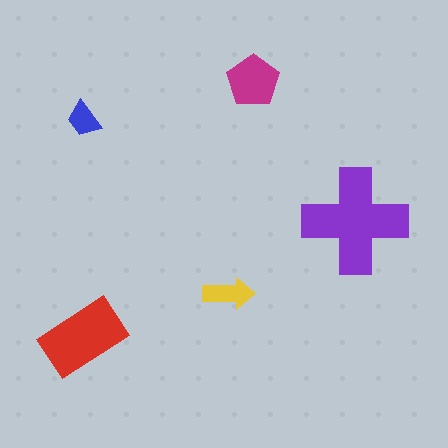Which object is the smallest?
The blue trapezoid.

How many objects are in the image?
There are 5 objects in the image.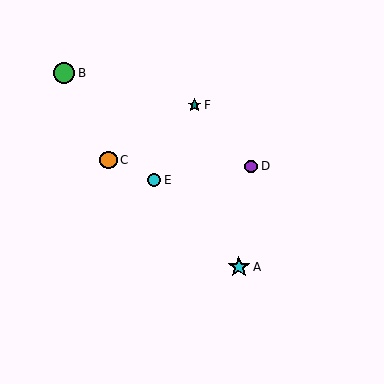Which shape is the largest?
The green circle (labeled B) is the largest.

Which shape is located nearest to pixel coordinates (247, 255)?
The cyan star (labeled A) at (239, 267) is nearest to that location.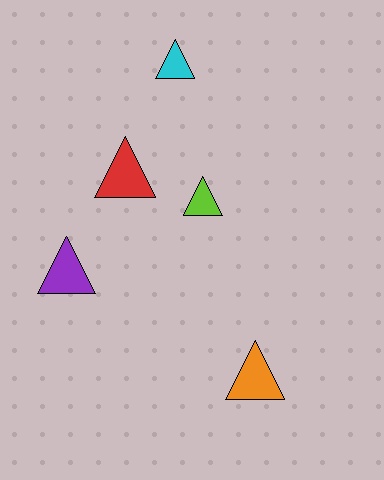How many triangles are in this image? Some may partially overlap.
There are 5 triangles.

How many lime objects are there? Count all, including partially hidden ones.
There is 1 lime object.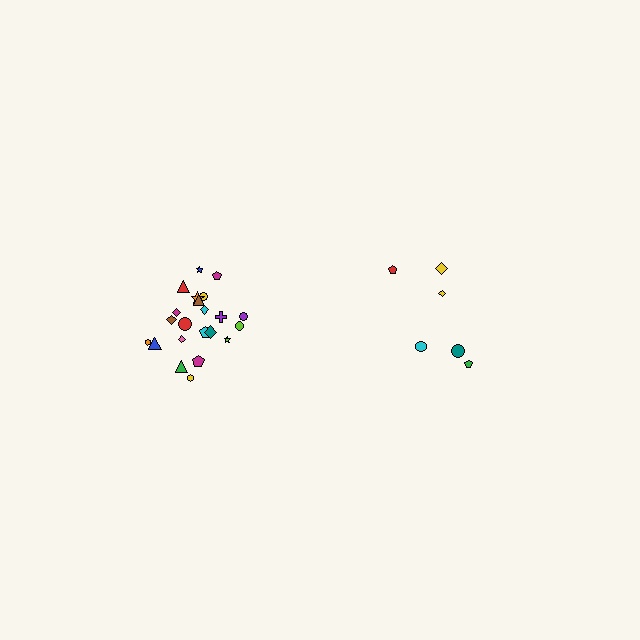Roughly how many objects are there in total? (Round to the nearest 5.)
Roughly 30 objects in total.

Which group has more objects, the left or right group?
The left group.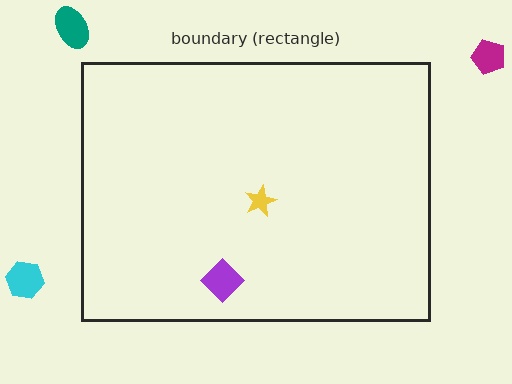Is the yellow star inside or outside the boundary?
Inside.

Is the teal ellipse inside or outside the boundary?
Outside.